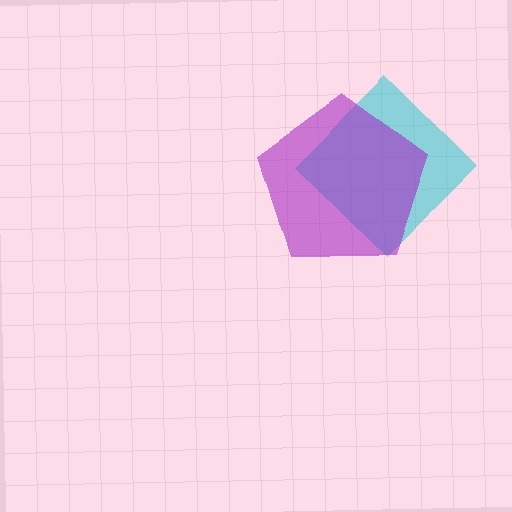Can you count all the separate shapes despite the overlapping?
Yes, there are 2 separate shapes.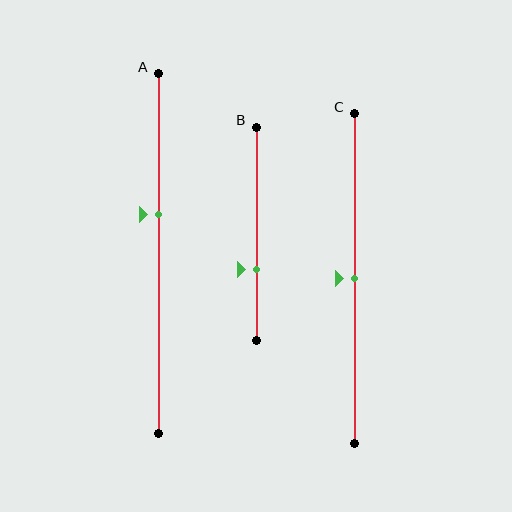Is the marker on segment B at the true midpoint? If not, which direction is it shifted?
No, the marker on segment B is shifted downward by about 17% of the segment length.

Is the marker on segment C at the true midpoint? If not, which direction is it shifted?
Yes, the marker on segment C is at the true midpoint.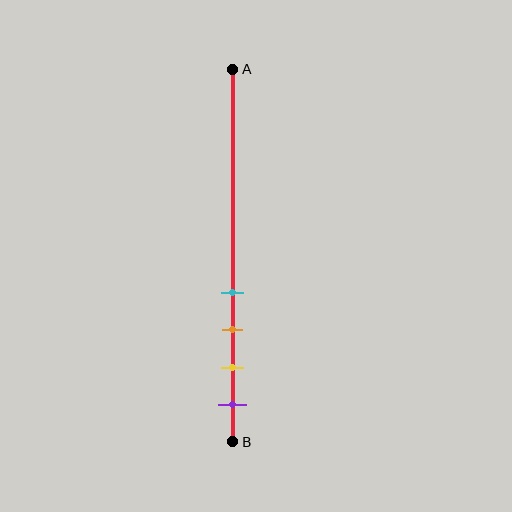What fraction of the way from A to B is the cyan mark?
The cyan mark is approximately 60% (0.6) of the way from A to B.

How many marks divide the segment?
There are 4 marks dividing the segment.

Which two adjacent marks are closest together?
The cyan and orange marks are the closest adjacent pair.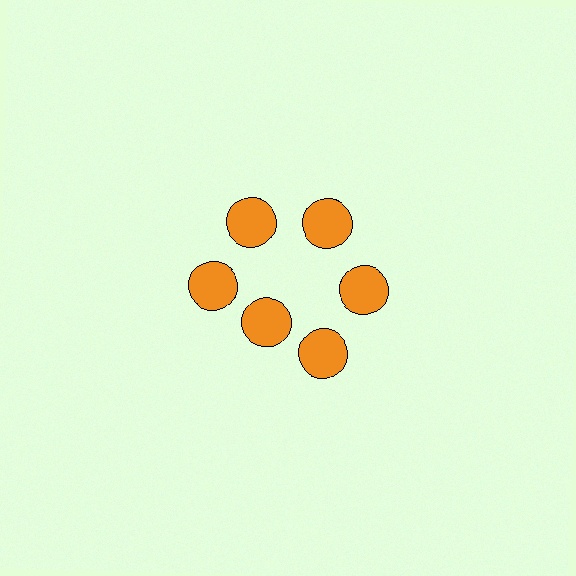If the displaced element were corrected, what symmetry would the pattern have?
It would have 6-fold rotational symmetry — the pattern would map onto itself every 60 degrees.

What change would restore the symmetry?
The symmetry would be restored by moving it outward, back onto the ring so that all 6 circles sit at equal angles and equal distance from the center.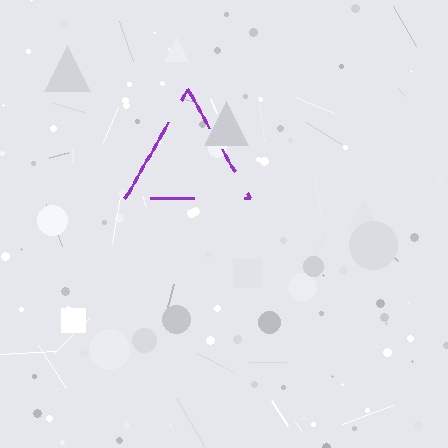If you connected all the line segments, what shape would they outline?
They would outline a triangle.